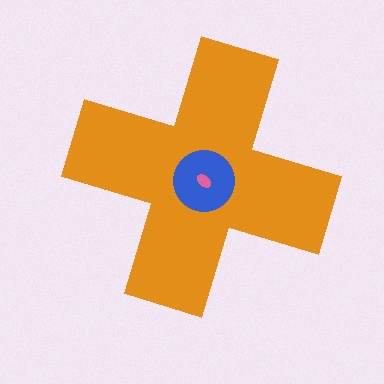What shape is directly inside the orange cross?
The blue circle.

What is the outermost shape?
The orange cross.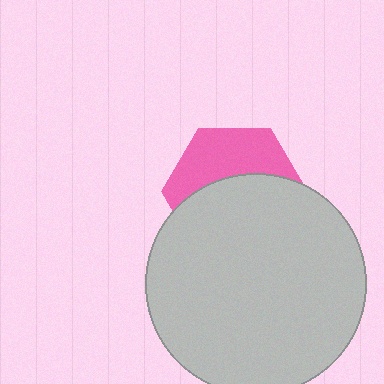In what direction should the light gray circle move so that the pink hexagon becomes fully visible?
The light gray circle should move down. That is the shortest direction to clear the overlap and leave the pink hexagon fully visible.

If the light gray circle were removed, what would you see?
You would see the complete pink hexagon.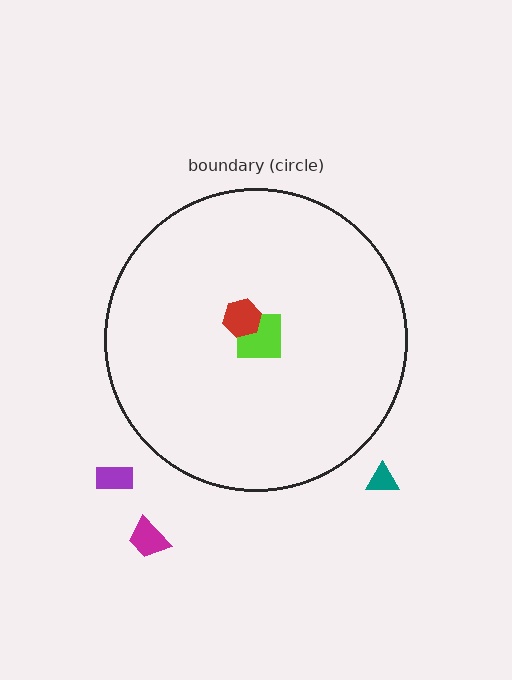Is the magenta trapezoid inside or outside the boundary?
Outside.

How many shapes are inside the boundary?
2 inside, 3 outside.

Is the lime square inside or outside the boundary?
Inside.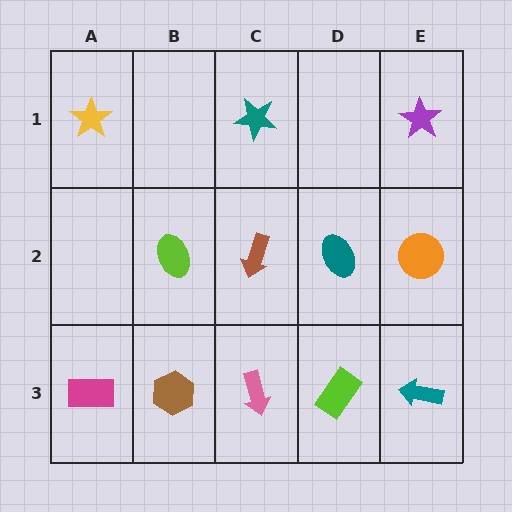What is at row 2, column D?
A teal ellipse.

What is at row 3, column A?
A magenta rectangle.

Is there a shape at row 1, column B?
No, that cell is empty.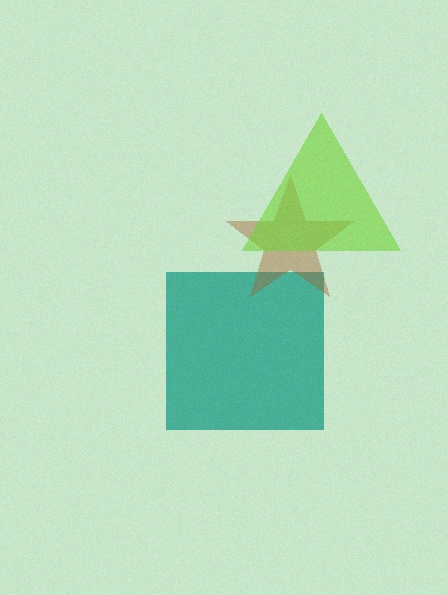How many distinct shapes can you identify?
There are 3 distinct shapes: a teal square, a brown star, a lime triangle.